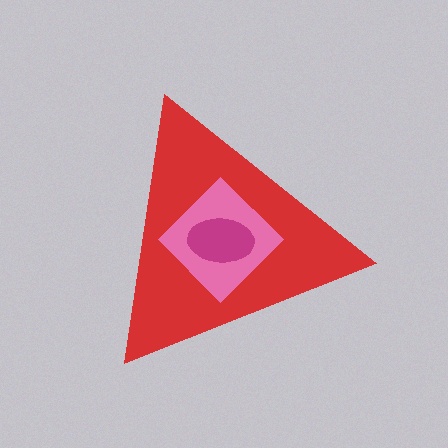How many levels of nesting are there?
3.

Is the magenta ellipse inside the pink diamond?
Yes.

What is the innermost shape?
The magenta ellipse.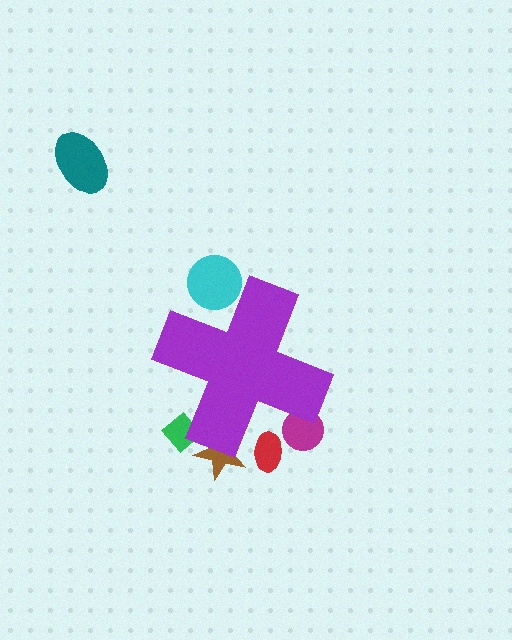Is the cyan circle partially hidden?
Yes, the cyan circle is partially hidden behind the purple cross.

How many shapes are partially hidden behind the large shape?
5 shapes are partially hidden.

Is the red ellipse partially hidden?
Yes, the red ellipse is partially hidden behind the purple cross.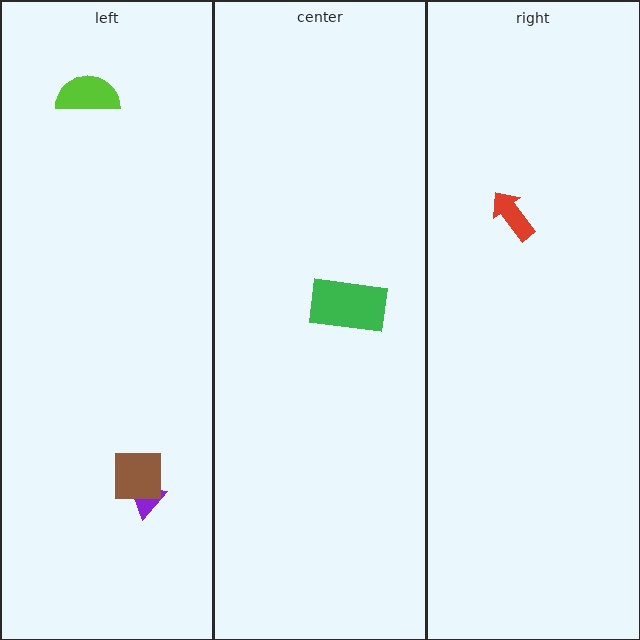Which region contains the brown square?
The left region.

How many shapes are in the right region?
1.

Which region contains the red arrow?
The right region.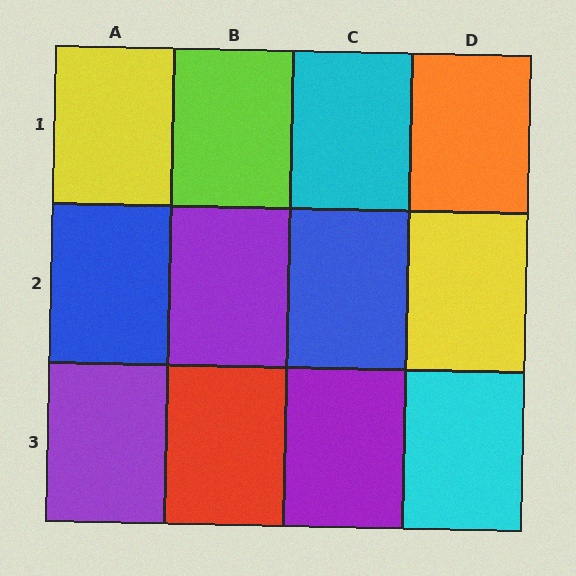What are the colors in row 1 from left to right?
Yellow, lime, cyan, orange.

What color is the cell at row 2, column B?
Purple.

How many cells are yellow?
2 cells are yellow.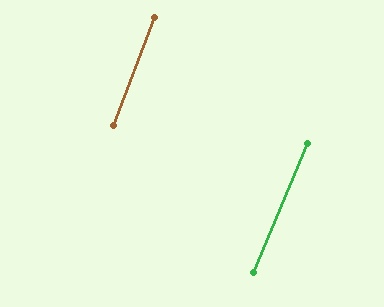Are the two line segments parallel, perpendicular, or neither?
Parallel — their directions differ by only 1.7°.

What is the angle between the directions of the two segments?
Approximately 2 degrees.